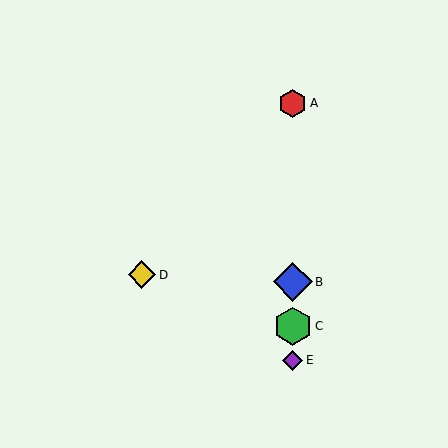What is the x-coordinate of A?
Object A is at x≈293.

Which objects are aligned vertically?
Objects A, B, C, E are aligned vertically.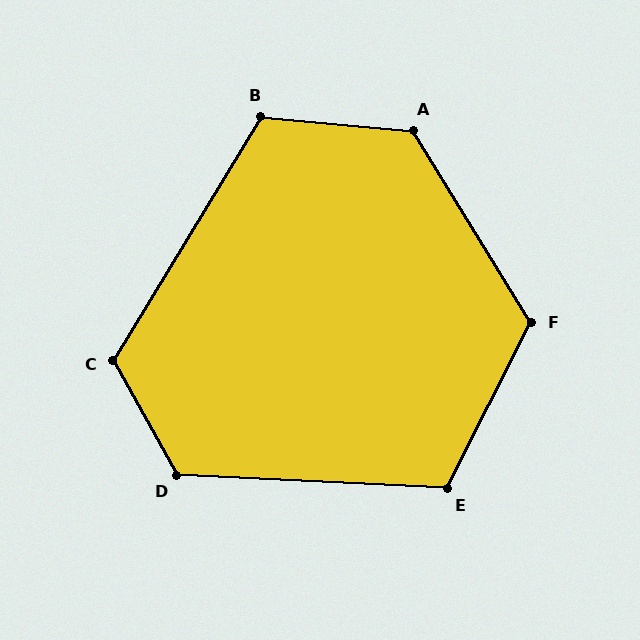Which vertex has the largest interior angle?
A, at approximately 126 degrees.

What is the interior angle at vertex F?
Approximately 122 degrees (obtuse).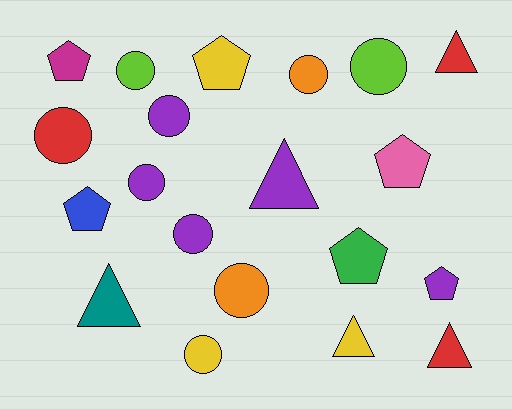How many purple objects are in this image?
There are 5 purple objects.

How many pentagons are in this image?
There are 6 pentagons.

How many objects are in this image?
There are 20 objects.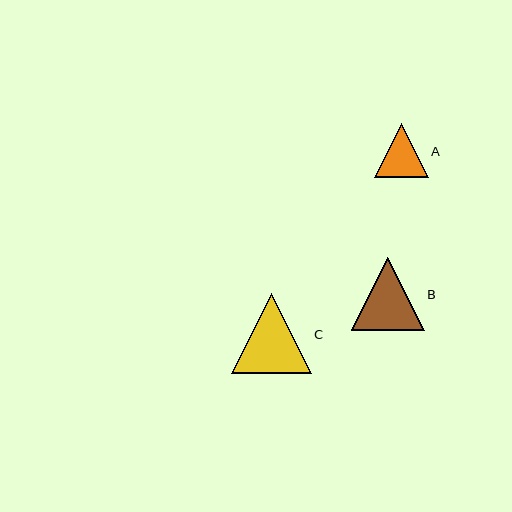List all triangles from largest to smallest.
From largest to smallest: C, B, A.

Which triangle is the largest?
Triangle C is the largest with a size of approximately 80 pixels.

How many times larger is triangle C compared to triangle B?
Triangle C is approximately 1.1 times the size of triangle B.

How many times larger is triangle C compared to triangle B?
Triangle C is approximately 1.1 times the size of triangle B.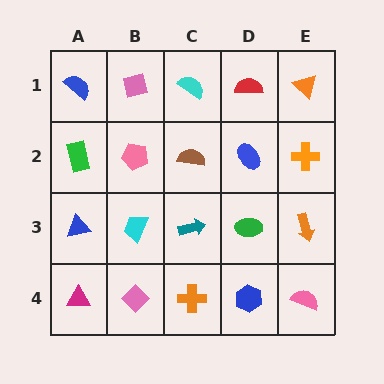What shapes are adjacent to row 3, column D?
A blue ellipse (row 2, column D), a blue hexagon (row 4, column D), a teal arrow (row 3, column C), an orange arrow (row 3, column E).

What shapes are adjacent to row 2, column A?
A blue semicircle (row 1, column A), a blue triangle (row 3, column A), a pink pentagon (row 2, column B).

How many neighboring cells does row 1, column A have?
2.